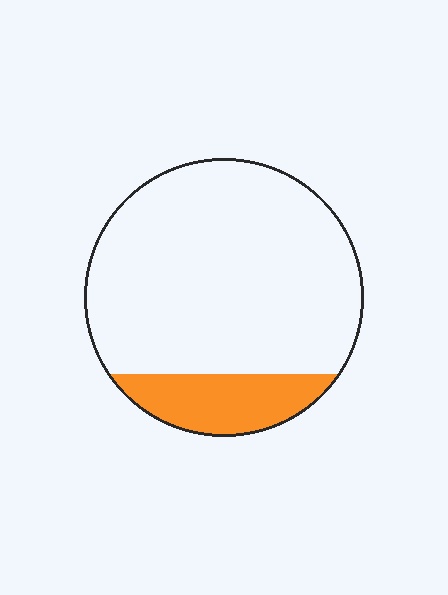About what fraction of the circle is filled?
About one sixth (1/6).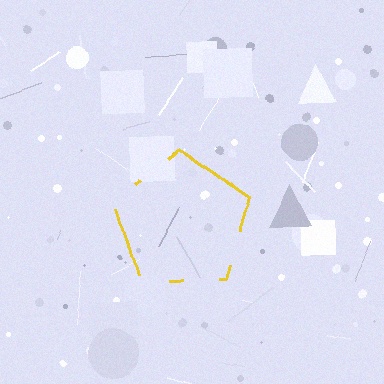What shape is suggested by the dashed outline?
The dashed outline suggests a pentagon.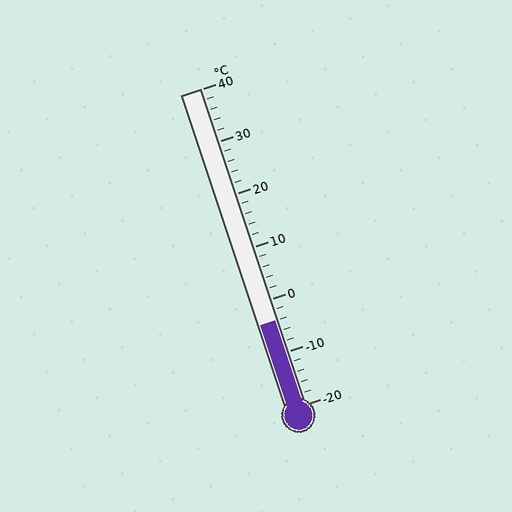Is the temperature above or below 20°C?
The temperature is below 20°C.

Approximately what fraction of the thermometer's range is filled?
The thermometer is filled to approximately 25% of its range.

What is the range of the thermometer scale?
The thermometer scale ranges from -20°C to 40°C.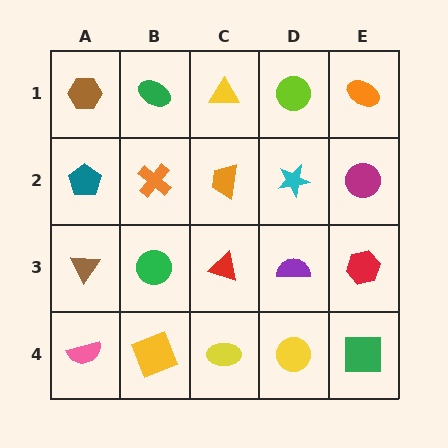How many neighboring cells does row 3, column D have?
4.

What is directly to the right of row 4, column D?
A green square.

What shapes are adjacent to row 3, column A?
A teal pentagon (row 2, column A), a pink semicircle (row 4, column A), a green circle (row 3, column B).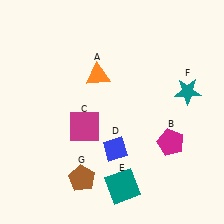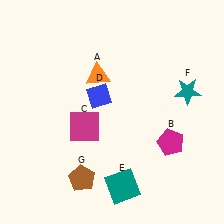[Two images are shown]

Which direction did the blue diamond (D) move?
The blue diamond (D) moved up.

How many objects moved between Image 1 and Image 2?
1 object moved between the two images.